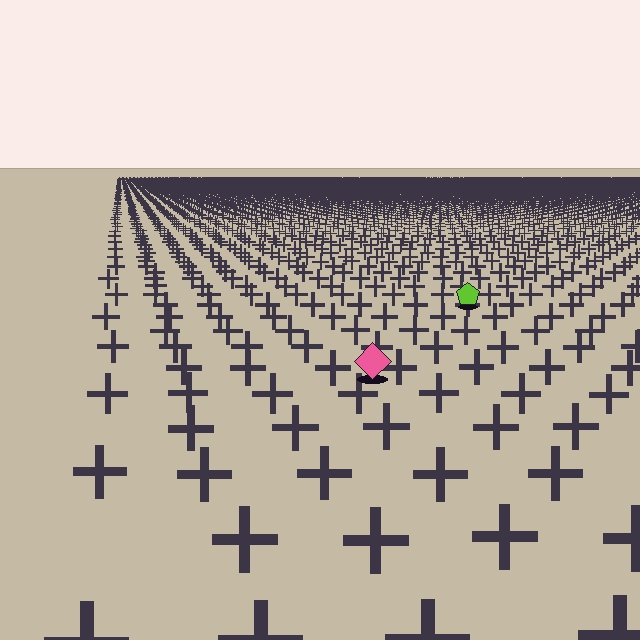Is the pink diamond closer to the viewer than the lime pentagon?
Yes. The pink diamond is closer — you can tell from the texture gradient: the ground texture is coarser near it.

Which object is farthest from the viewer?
The lime pentagon is farthest from the viewer. It appears smaller and the ground texture around it is denser.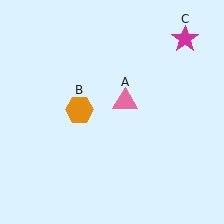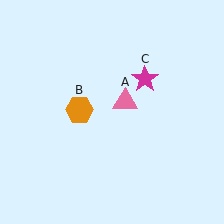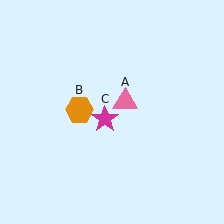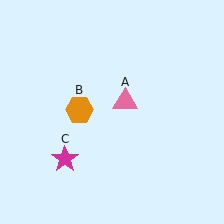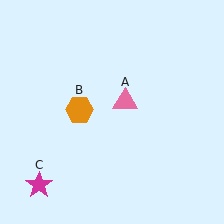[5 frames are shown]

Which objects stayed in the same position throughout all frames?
Pink triangle (object A) and orange hexagon (object B) remained stationary.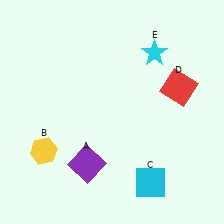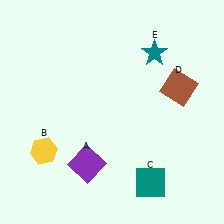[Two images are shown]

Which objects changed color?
C changed from cyan to teal. D changed from red to brown. E changed from cyan to teal.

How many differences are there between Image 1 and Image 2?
There are 3 differences between the two images.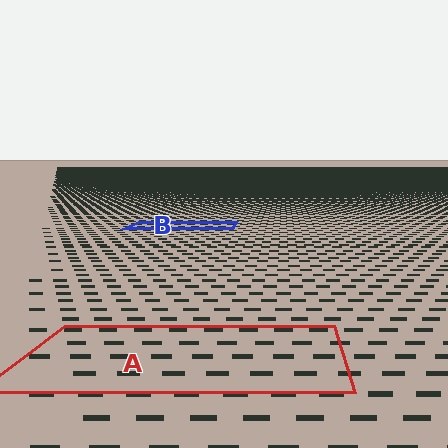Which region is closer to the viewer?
Region A is closer. The texture elements there are larger and more spread out.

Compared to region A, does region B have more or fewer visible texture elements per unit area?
Region B has more texture elements per unit area — they are packed more densely because it is farther away.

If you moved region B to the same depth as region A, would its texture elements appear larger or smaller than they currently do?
They would appear larger. At a closer depth, the same texture elements are projected at a bigger on-screen size.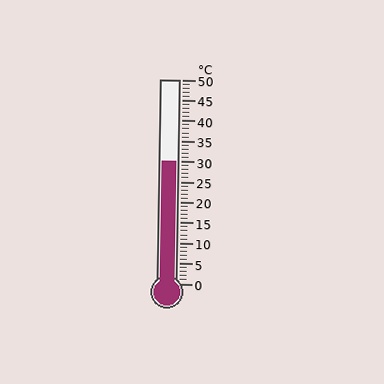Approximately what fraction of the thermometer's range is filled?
The thermometer is filled to approximately 60% of its range.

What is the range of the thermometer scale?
The thermometer scale ranges from 0°C to 50°C.